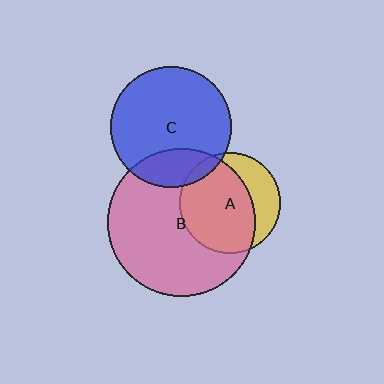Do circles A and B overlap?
Yes.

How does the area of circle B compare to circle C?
Approximately 1.5 times.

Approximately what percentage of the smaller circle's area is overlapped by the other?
Approximately 70%.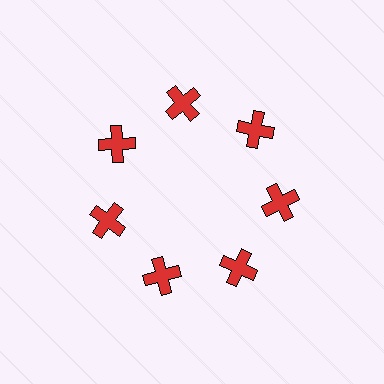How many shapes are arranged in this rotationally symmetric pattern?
There are 7 shapes, arranged in 7 groups of 1.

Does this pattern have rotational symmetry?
Yes, this pattern has 7-fold rotational symmetry. It looks the same after rotating 51 degrees around the center.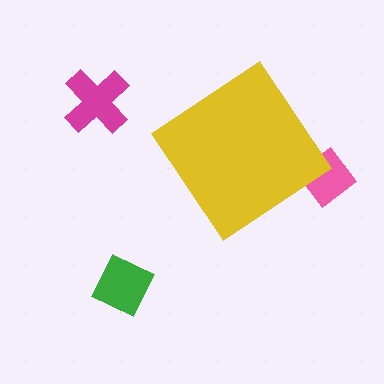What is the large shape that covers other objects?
A yellow diamond.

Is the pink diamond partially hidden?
Yes, the pink diamond is partially hidden behind the yellow diamond.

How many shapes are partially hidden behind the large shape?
1 shape is partially hidden.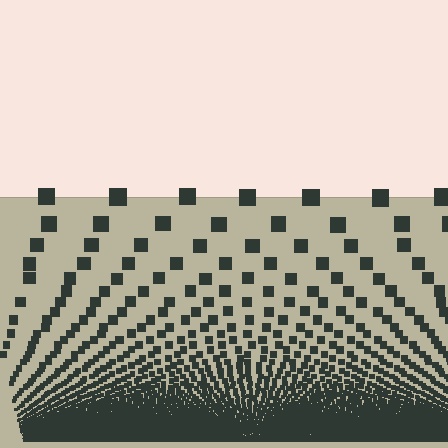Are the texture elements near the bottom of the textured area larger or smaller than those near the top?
Smaller. The gradient is inverted — elements near the bottom are smaller and denser.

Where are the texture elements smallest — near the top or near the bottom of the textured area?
Near the bottom.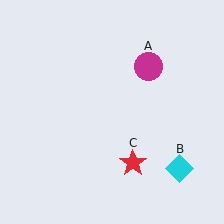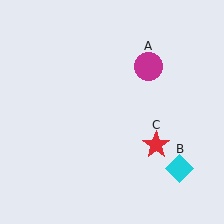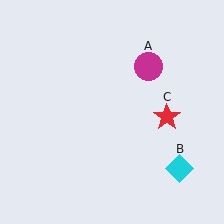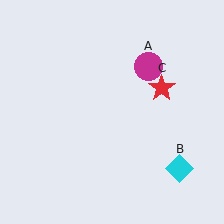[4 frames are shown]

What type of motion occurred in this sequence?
The red star (object C) rotated counterclockwise around the center of the scene.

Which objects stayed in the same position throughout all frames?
Magenta circle (object A) and cyan diamond (object B) remained stationary.